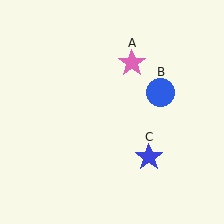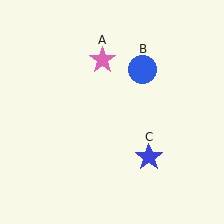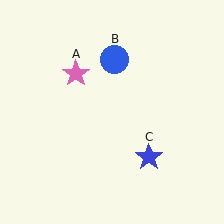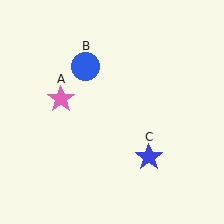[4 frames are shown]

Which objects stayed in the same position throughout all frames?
Blue star (object C) remained stationary.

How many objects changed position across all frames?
2 objects changed position: pink star (object A), blue circle (object B).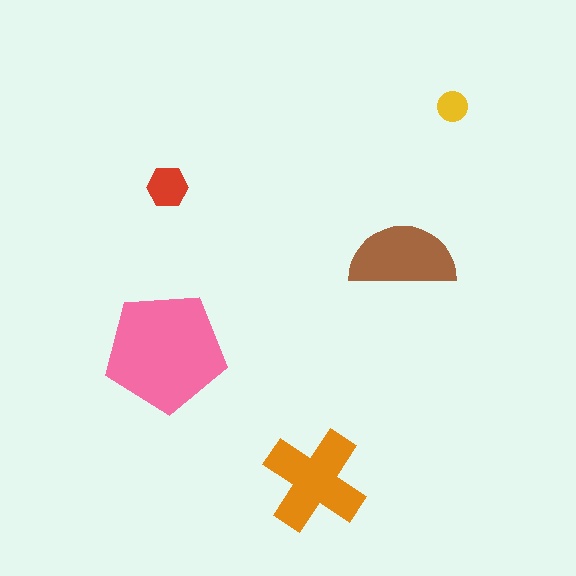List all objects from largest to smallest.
The pink pentagon, the orange cross, the brown semicircle, the red hexagon, the yellow circle.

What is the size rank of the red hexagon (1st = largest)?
4th.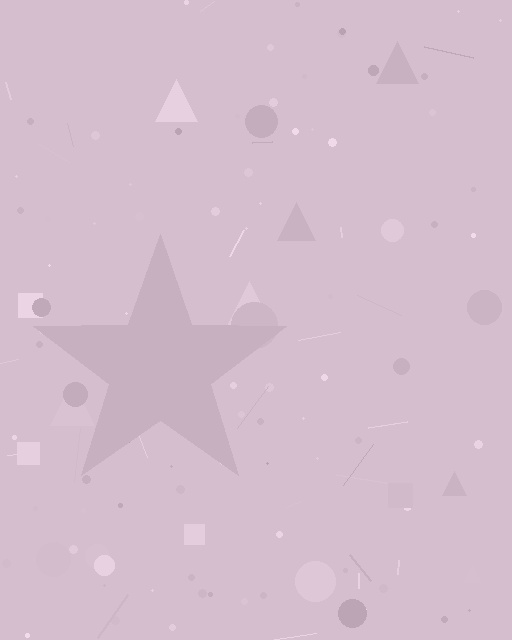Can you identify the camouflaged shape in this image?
The camouflaged shape is a star.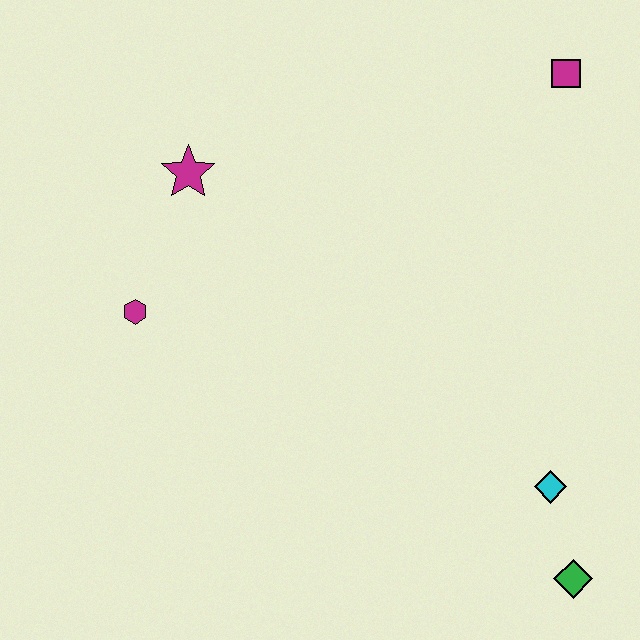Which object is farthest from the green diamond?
The magenta star is farthest from the green diamond.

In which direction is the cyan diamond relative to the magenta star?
The cyan diamond is to the right of the magenta star.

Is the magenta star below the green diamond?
No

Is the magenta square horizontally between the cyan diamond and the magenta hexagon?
No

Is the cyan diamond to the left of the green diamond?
Yes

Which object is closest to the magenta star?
The magenta hexagon is closest to the magenta star.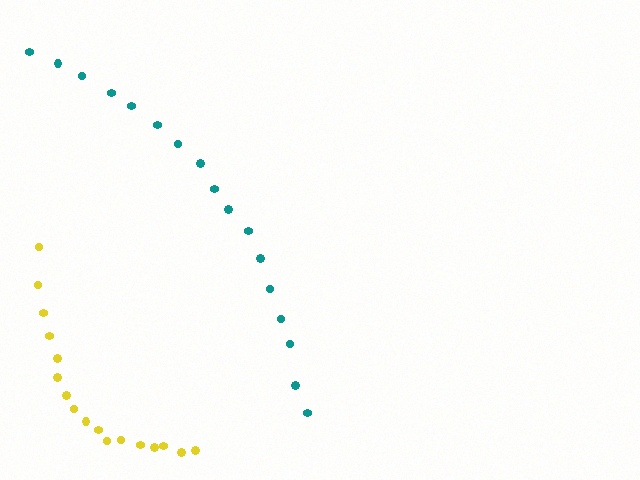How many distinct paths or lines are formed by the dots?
There are 2 distinct paths.